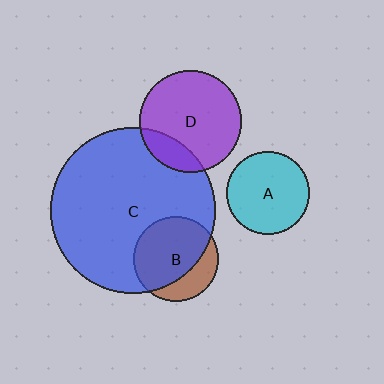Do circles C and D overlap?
Yes.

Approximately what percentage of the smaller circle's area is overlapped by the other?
Approximately 20%.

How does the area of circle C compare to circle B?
Approximately 3.7 times.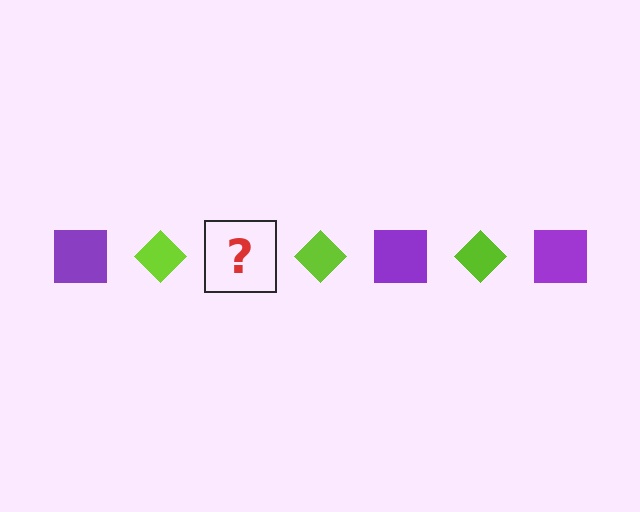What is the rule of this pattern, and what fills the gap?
The rule is that the pattern alternates between purple square and lime diamond. The gap should be filled with a purple square.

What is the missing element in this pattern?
The missing element is a purple square.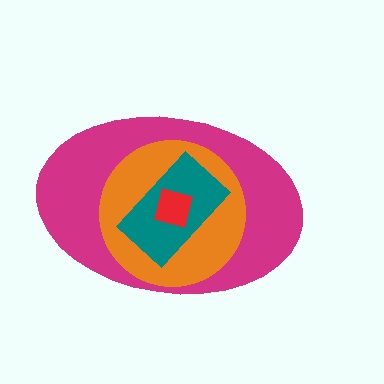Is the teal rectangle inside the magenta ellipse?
Yes.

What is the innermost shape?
The red square.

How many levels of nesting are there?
4.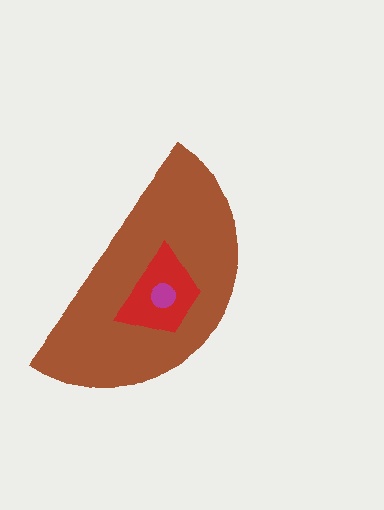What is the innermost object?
The magenta circle.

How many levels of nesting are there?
3.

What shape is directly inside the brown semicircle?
The red trapezoid.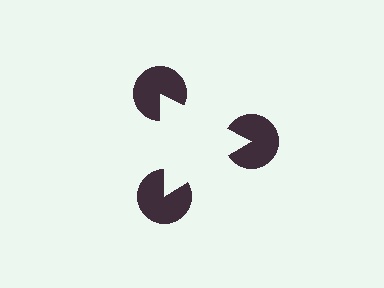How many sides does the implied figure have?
3 sides.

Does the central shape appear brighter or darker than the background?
It typically appears slightly brighter than the background, even though no actual brightness change is drawn.